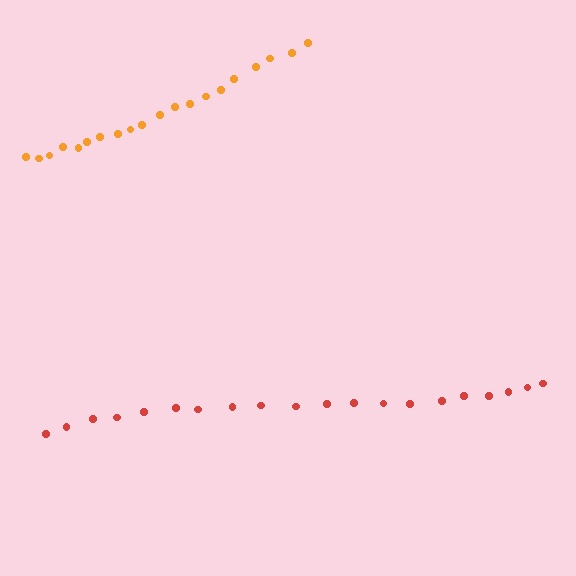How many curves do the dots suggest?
There are 2 distinct paths.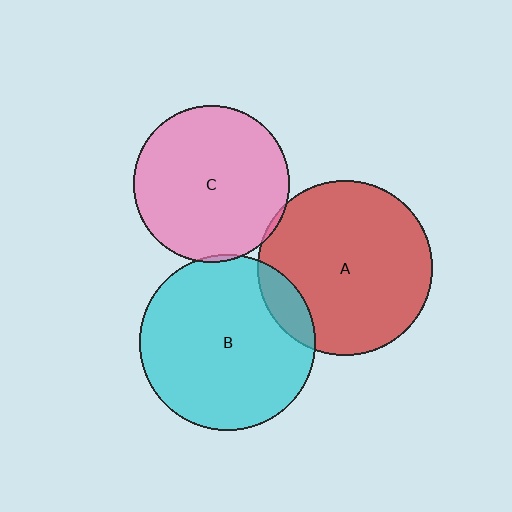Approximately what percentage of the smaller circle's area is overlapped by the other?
Approximately 10%.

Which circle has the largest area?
Circle B (cyan).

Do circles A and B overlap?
Yes.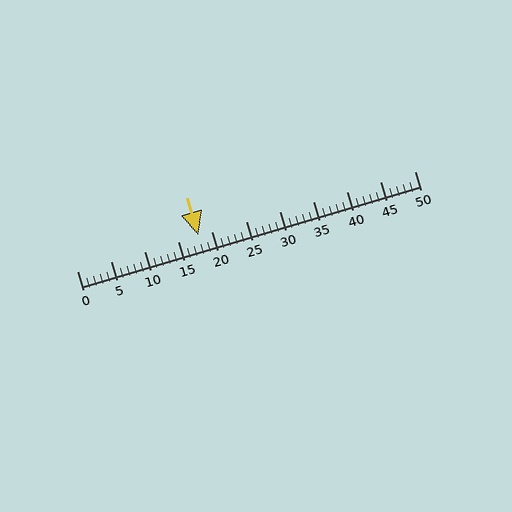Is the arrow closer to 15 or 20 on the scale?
The arrow is closer to 20.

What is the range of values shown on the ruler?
The ruler shows values from 0 to 50.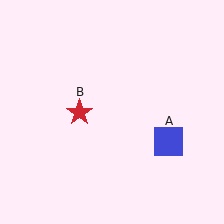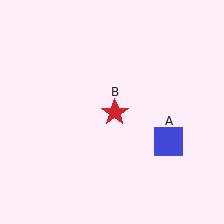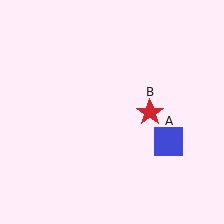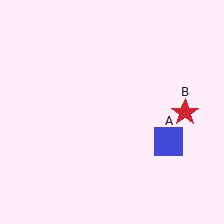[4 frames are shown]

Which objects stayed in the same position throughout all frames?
Blue square (object A) remained stationary.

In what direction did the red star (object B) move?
The red star (object B) moved right.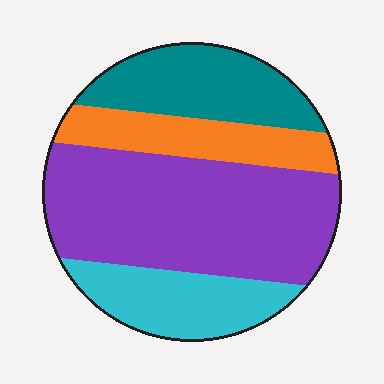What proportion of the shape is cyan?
Cyan covers 18% of the shape.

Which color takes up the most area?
Purple, at roughly 45%.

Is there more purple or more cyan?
Purple.